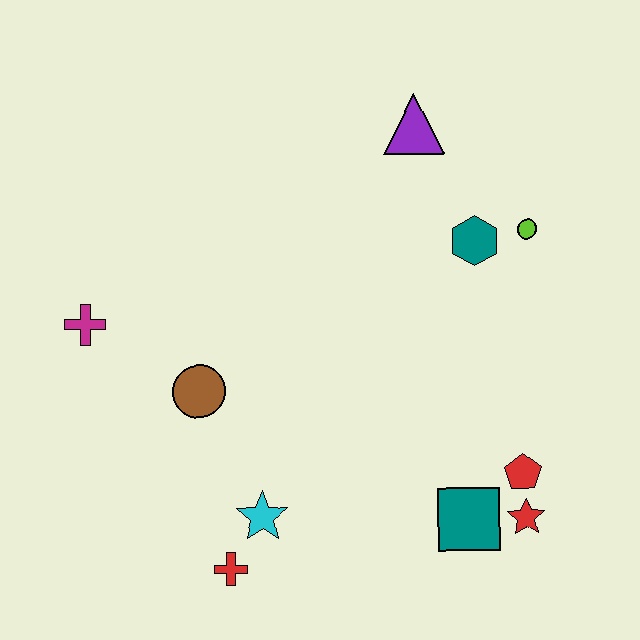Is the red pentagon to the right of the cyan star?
Yes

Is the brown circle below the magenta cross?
Yes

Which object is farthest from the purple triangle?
The red cross is farthest from the purple triangle.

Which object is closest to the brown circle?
The magenta cross is closest to the brown circle.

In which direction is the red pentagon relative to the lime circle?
The red pentagon is below the lime circle.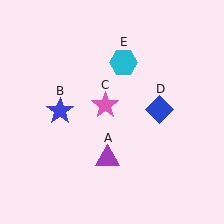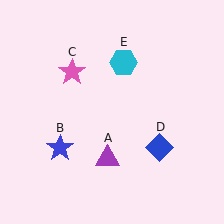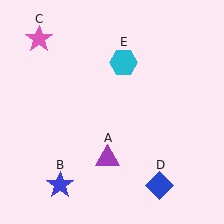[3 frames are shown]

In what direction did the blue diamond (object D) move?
The blue diamond (object D) moved down.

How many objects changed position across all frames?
3 objects changed position: blue star (object B), pink star (object C), blue diamond (object D).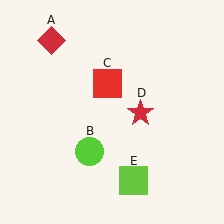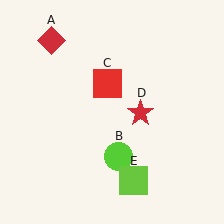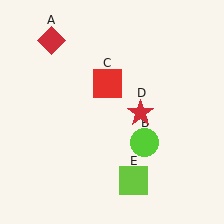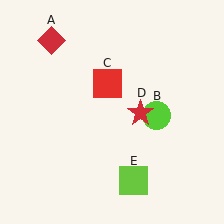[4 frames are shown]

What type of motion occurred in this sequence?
The lime circle (object B) rotated counterclockwise around the center of the scene.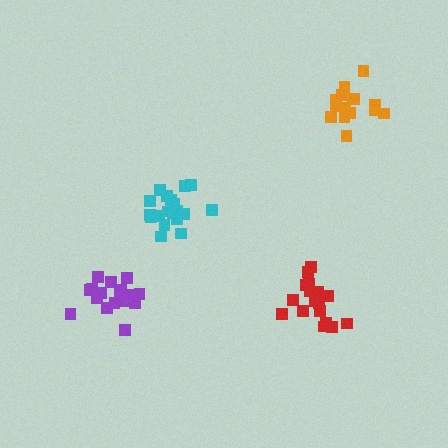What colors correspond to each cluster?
The clusters are colored: purple, cyan, red, orange.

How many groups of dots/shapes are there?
There are 4 groups.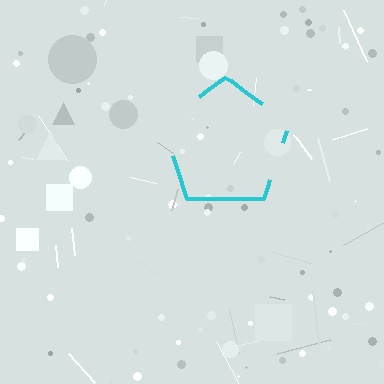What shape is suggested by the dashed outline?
The dashed outline suggests a pentagon.